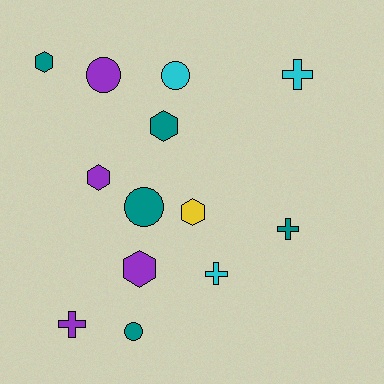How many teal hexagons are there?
There are 2 teal hexagons.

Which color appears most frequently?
Teal, with 5 objects.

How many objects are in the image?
There are 13 objects.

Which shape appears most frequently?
Hexagon, with 5 objects.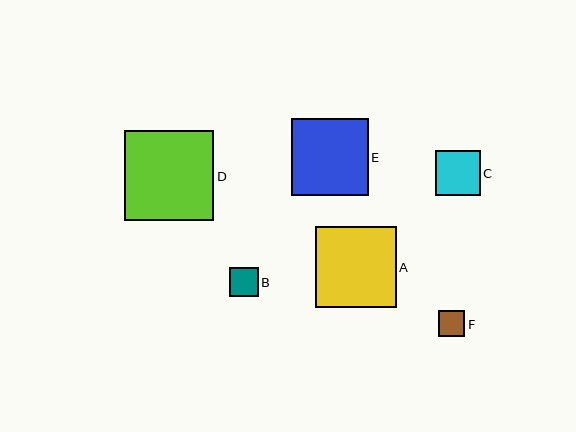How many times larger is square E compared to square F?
Square E is approximately 2.9 times the size of square F.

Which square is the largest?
Square D is the largest with a size of approximately 89 pixels.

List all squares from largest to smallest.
From largest to smallest: D, A, E, C, B, F.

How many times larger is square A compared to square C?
Square A is approximately 1.8 times the size of square C.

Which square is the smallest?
Square F is the smallest with a size of approximately 26 pixels.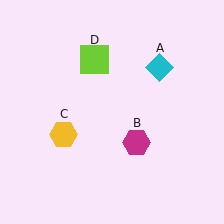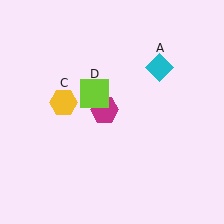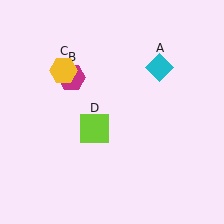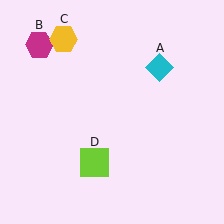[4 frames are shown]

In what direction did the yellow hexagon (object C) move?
The yellow hexagon (object C) moved up.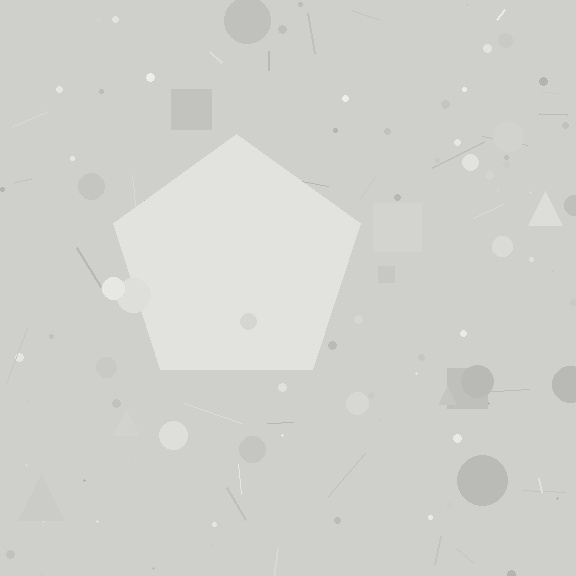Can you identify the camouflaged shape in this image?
The camouflaged shape is a pentagon.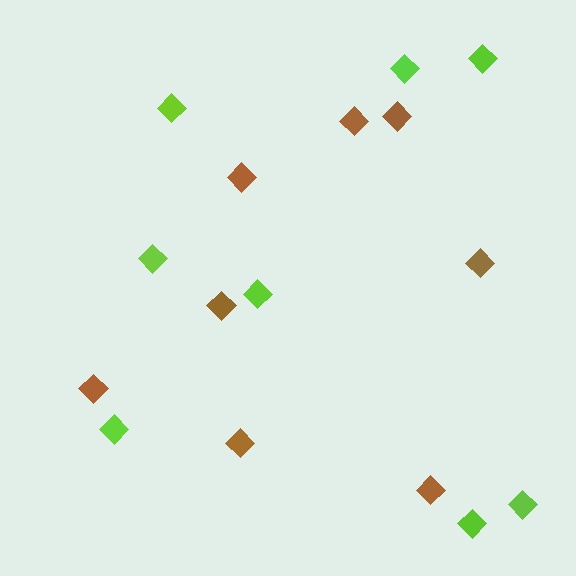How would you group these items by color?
There are 2 groups: one group of brown diamonds (8) and one group of lime diamonds (8).